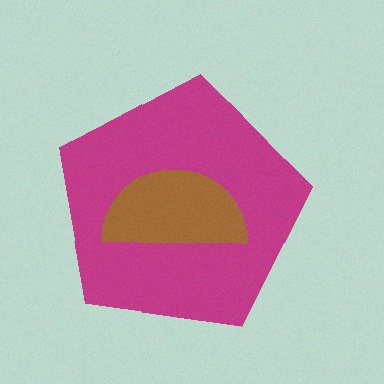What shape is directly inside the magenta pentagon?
The brown semicircle.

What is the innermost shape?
The brown semicircle.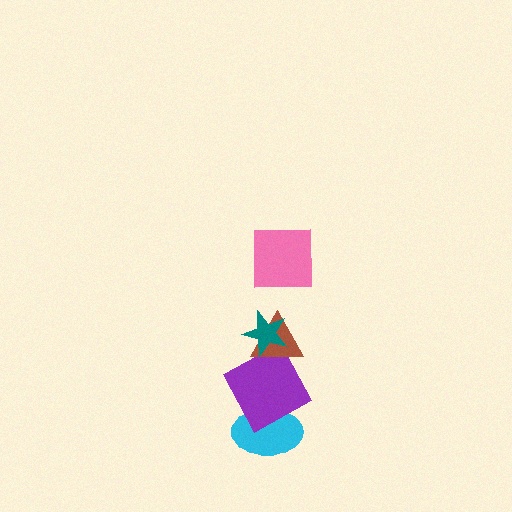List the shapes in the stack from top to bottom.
From top to bottom: the pink square, the teal star, the brown triangle, the purple square, the cyan ellipse.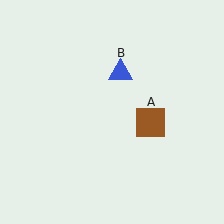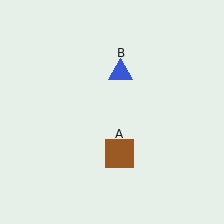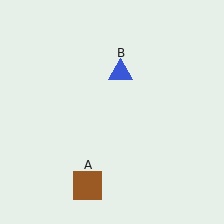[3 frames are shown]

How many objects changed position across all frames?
1 object changed position: brown square (object A).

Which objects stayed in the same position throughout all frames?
Blue triangle (object B) remained stationary.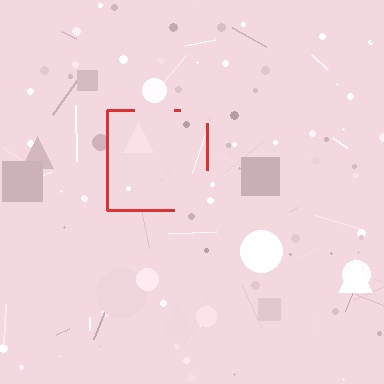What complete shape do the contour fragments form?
The contour fragments form a square.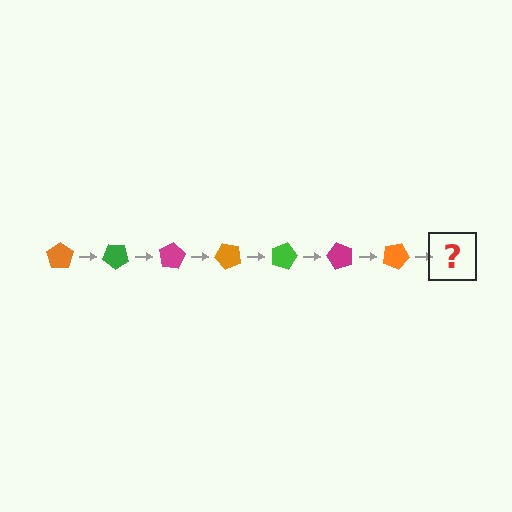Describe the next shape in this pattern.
It should be a green pentagon, rotated 280 degrees from the start.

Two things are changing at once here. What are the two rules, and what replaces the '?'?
The two rules are that it rotates 40 degrees each step and the color cycles through orange, green, and magenta. The '?' should be a green pentagon, rotated 280 degrees from the start.